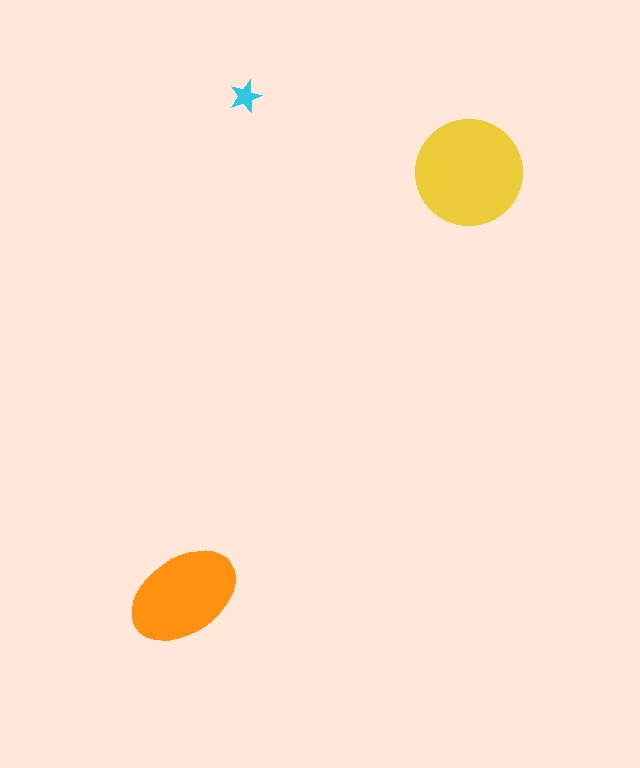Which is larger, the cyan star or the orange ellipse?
The orange ellipse.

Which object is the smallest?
The cyan star.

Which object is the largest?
The yellow circle.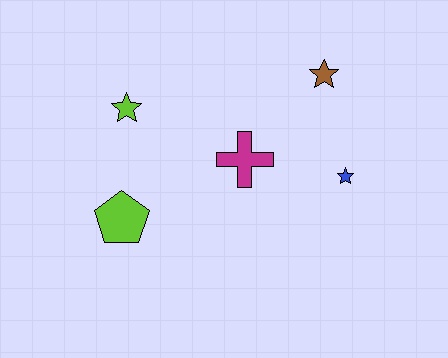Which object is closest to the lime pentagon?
The lime star is closest to the lime pentagon.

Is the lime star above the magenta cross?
Yes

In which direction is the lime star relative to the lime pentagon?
The lime star is above the lime pentagon.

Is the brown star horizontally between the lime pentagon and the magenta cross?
No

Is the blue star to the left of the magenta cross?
No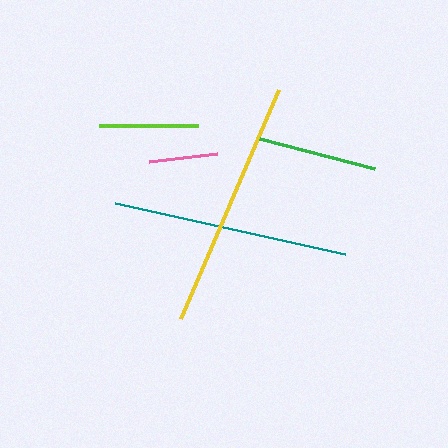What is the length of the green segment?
The green segment is approximately 119 pixels long.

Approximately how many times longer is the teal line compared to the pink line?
The teal line is approximately 3.4 times the length of the pink line.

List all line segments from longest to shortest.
From longest to shortest: yellow, teal, green, lime, pink.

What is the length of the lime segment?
The lime segment is approximately 99 pixels long.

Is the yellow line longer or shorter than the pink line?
The yellow line is longer than the pink line.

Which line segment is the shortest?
The pink line is the shortest at approximately 69 pixels.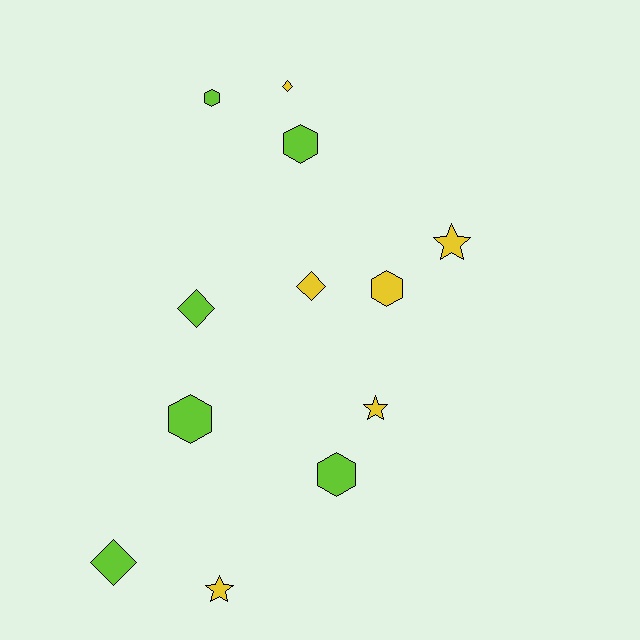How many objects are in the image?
There are 12 objects.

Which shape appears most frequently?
Hexagon, with 5 objects.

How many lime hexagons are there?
There are 4 lime hexagons.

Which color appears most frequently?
Lime, with 6 objects.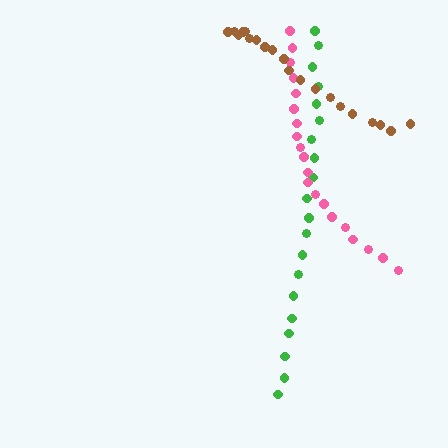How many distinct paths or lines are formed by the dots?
There are 3 distinct paths.